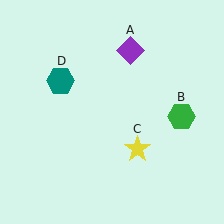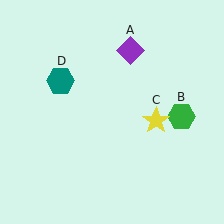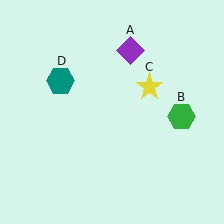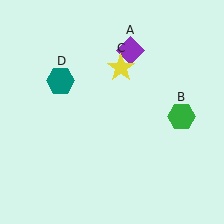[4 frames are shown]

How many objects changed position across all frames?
1 object changed position: yellow star (object C).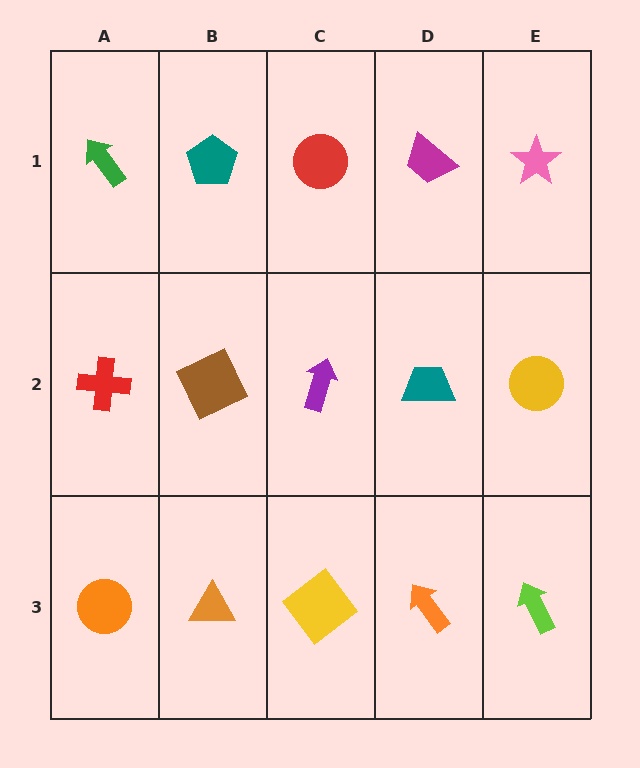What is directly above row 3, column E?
A yellow circle.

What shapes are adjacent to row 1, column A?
A red cross (row 2, column A), a teal pentagon (row 1, column B).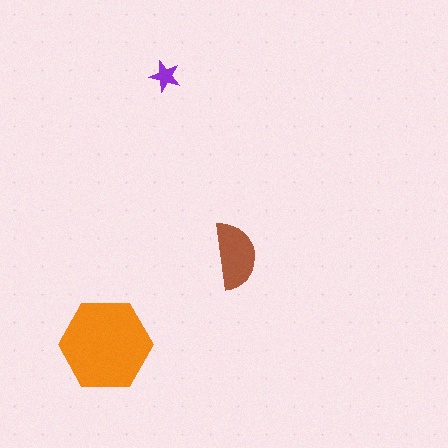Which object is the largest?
The orange hexagon.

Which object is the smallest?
The purple star.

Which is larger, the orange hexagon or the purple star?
The orange hexagon.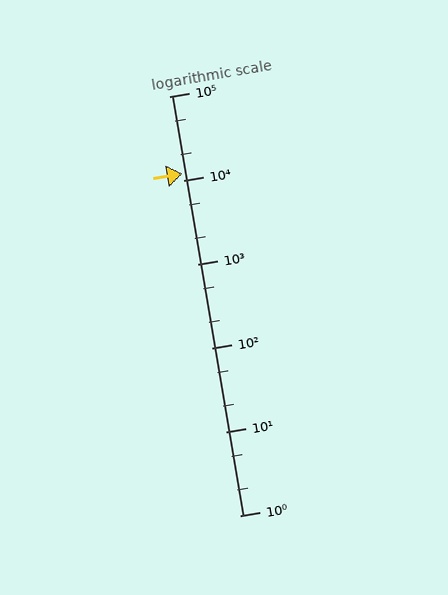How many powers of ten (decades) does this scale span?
The scale spans 5 decades, from 1 to 100000.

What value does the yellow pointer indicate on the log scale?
The pointer indicates approximately 12000.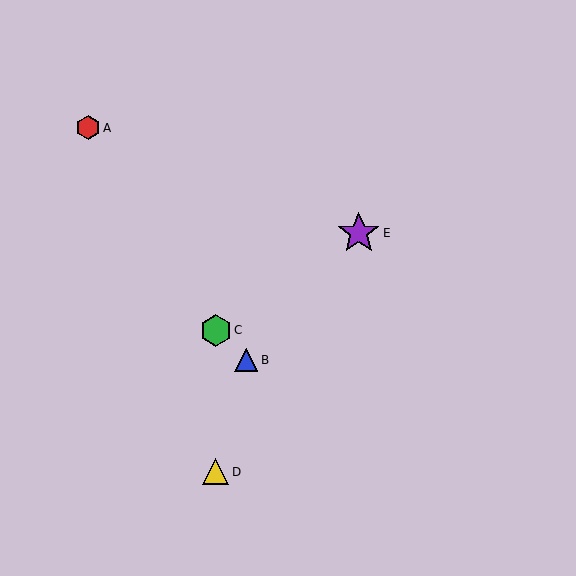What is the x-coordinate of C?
Object C is at x≈216.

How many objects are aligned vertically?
2 objects (C, D) are aligned vertically.